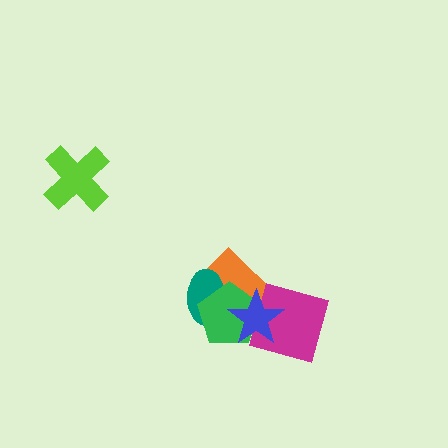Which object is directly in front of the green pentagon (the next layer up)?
The magenta diamond is directly in front of the green pentagon.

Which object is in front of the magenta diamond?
The blue star is in front of the magenta diamond.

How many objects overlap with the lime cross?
0 objects overlap with the lime cross.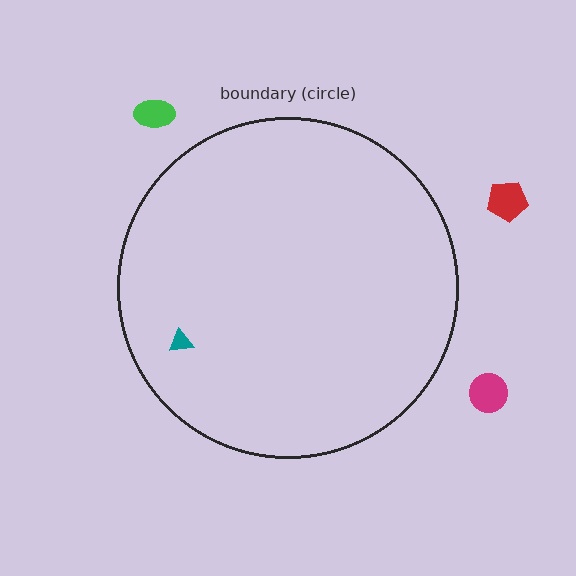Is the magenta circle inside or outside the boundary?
Outside.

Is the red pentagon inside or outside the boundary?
Outside.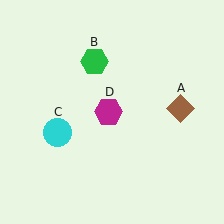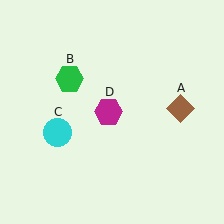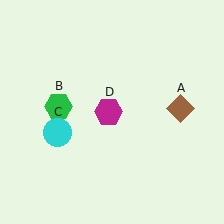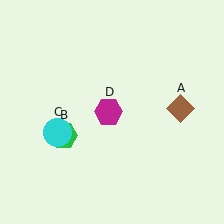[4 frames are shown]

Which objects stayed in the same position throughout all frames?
Brown diamond (object A) and cyan circle (object C) and magenta hexagon (object D) remained stationary.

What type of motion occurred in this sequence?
The green hexagon (object B) rotated counterclockwise around the center of the scene.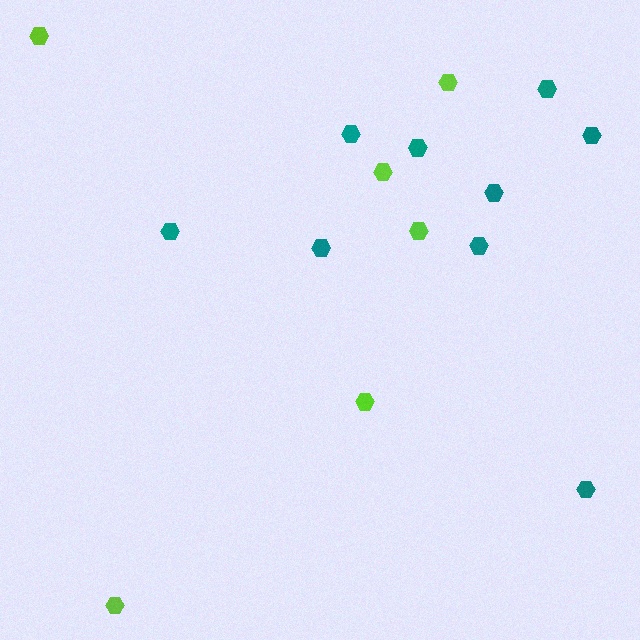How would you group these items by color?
There are 2 groups: one group of teal hexagons (9) and one group of lime hexagons (6).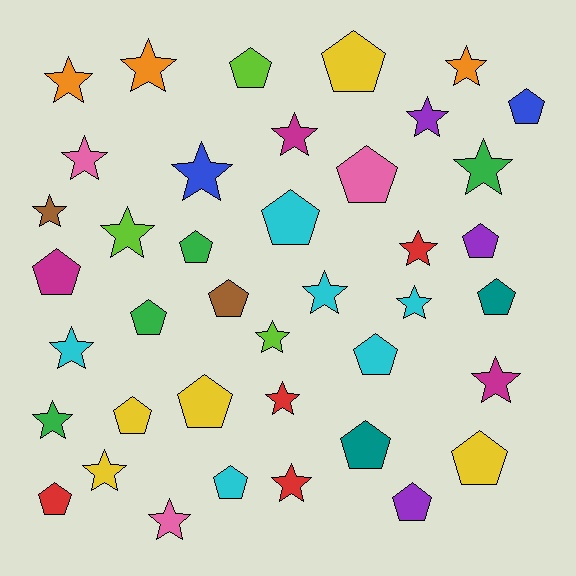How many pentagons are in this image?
There are 19 pentagons.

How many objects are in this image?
There are 40 objects.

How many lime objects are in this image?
There are 3 lime objects.